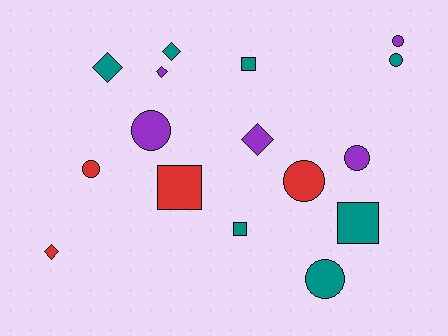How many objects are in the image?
There are 16 objects.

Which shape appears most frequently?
Circle, with 7 objects.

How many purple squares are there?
There are no purple squares.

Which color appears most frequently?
Teal, with 7 objects.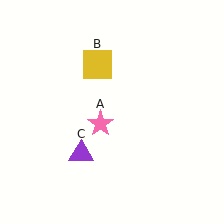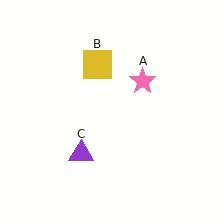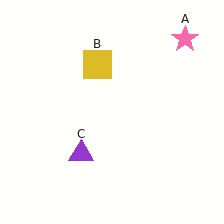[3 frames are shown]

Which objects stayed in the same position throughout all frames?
Yellow square (object B) and purple triangle (object C) remained stationary.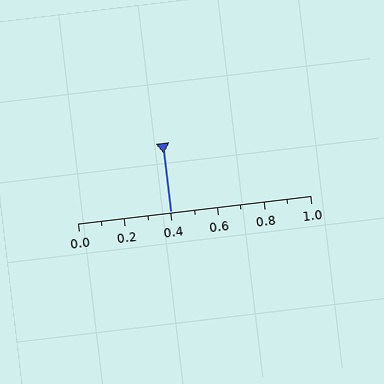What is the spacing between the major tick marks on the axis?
The major ticks are spaced 0.2 apart.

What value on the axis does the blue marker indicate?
The marker indicates approximately 0.4.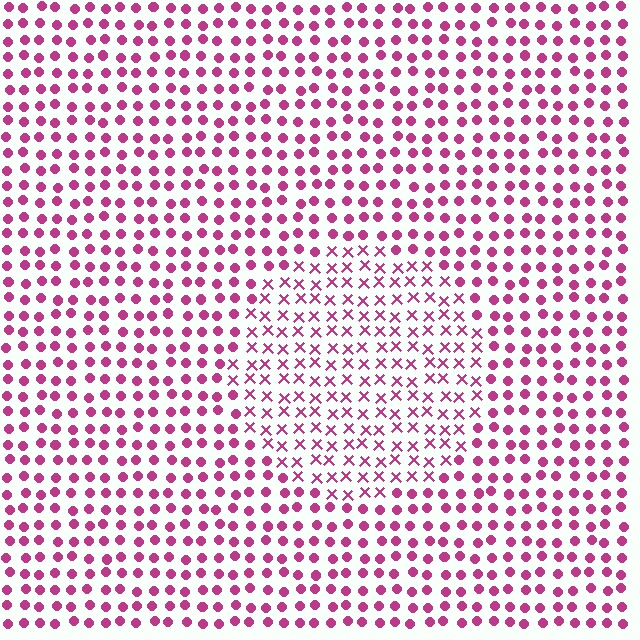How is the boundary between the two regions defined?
The boundary is defined by a change in element shape: X marks inside vs. circles outside. All elements share the same color and spacing.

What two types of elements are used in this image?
The image uses X marks inside the circle region and circles outside it.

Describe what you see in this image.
The image is filled with small magenta elements arranged in a uniform grid. A circle-shaped region contains X marks, while the surrounding area contains circles. The boundary is defined purely by the change in element shape.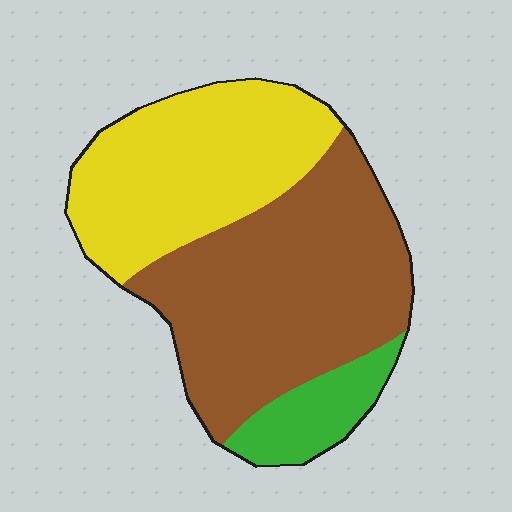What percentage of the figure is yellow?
Yellow takes up between a quarter and a half of the figure.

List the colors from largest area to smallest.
From largest to smallest: brown, yellow, green.